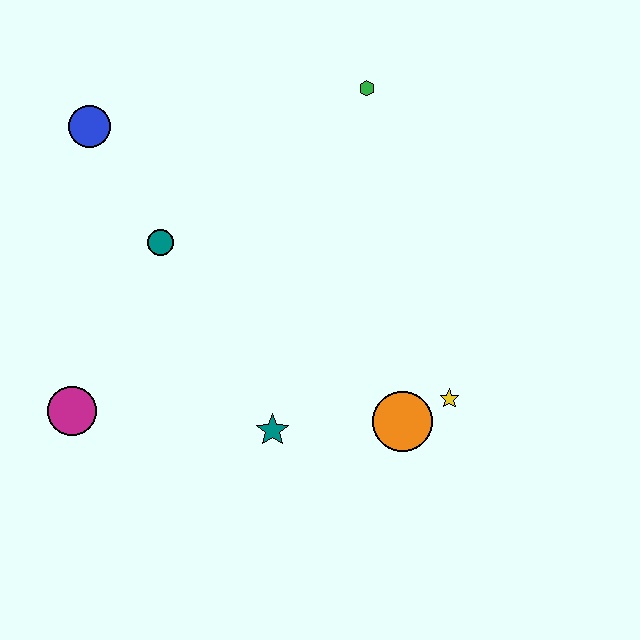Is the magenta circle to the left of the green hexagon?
Yes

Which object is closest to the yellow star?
The orange circle is closest to the yellow star.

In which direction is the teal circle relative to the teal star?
The teal circle is above the teal star.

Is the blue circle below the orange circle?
No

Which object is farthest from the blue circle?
The yellow star is farthest from the blue circle.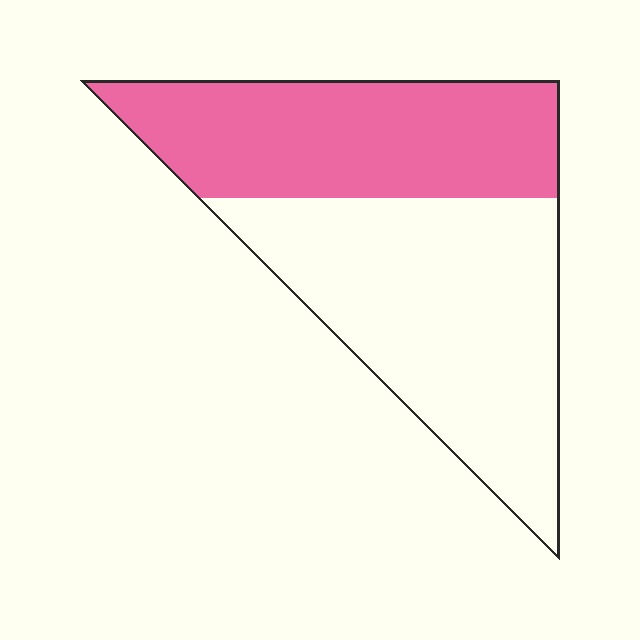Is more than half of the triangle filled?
No.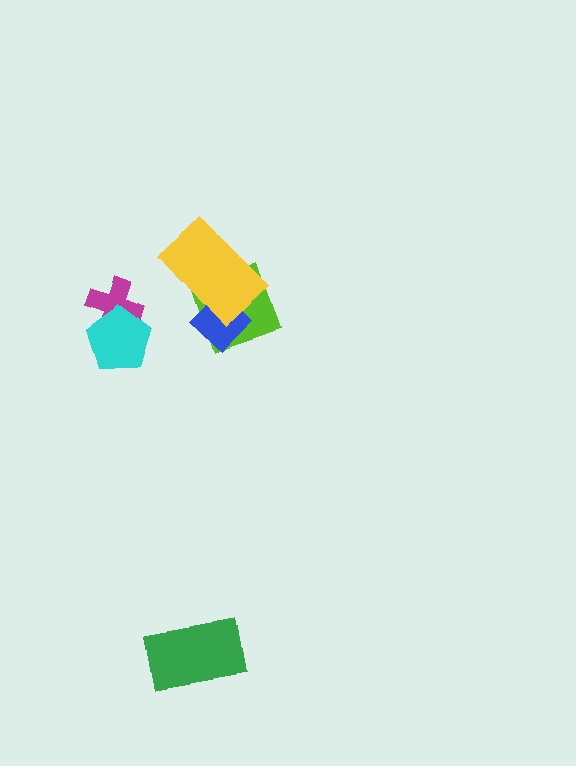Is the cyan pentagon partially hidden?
No, no other shape covers it.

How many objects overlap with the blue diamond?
2 objects overlap with the blue diamond.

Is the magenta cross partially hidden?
Yes, it is partially covered by another shape.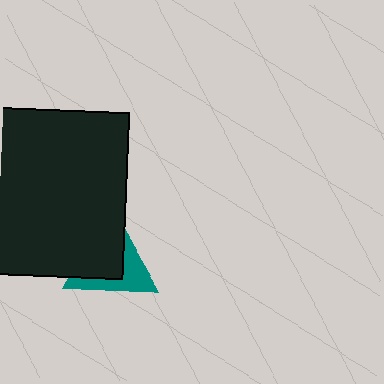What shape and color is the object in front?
The object in front is a black square.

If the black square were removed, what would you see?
You would see the complete teal triangle.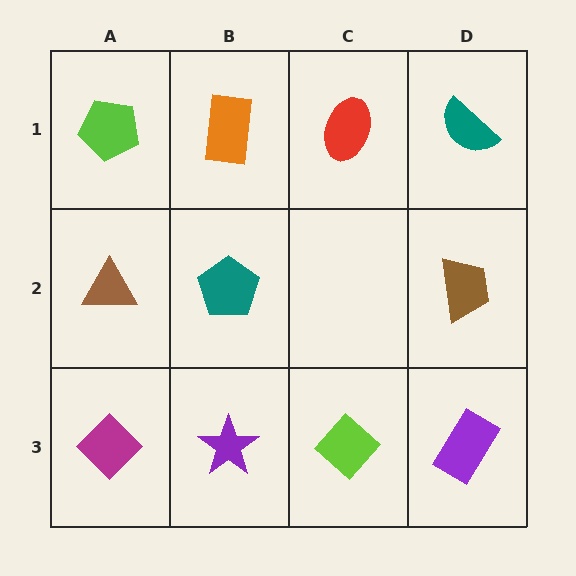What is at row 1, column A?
A lime pentagon.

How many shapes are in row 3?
4 shapes.